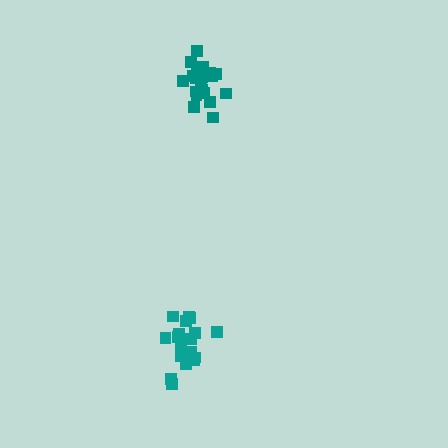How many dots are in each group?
Group 1: 18 dots, Group 2: 20 dots (38 total).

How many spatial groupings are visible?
There are 2 spatial groupings.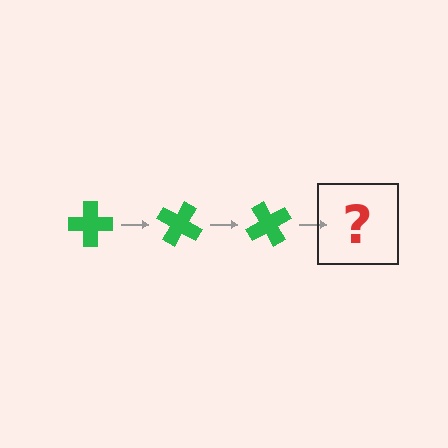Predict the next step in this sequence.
The next step is a green cross rotated 90 degrees.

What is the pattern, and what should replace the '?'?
The pattern is that the cross rotates 30 degrees each step. The '?' should be a green cross rotated 90 degrees.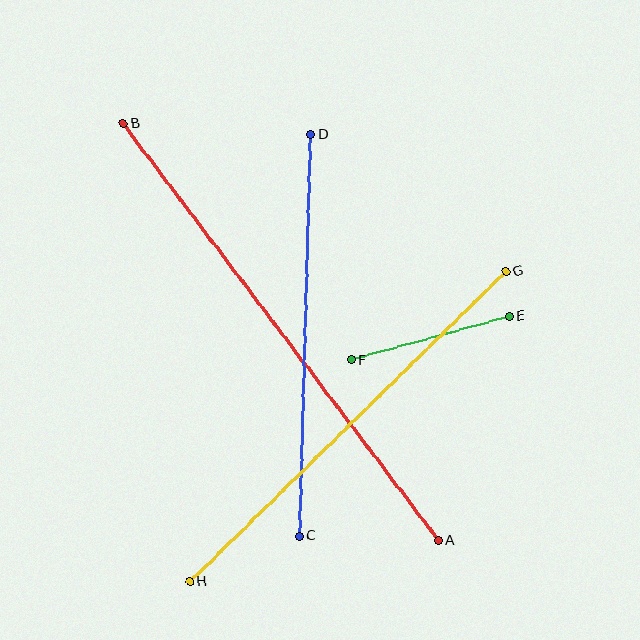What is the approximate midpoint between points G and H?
The midpoint is at approximately (348, 427) pixels.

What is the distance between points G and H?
The distance is approximately 443 pixels.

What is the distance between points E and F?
The distance is approximately 164 pixels.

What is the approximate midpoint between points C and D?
The midpoint is at approximately (305, 335) pixels.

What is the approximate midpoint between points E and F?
The midpoint is at approximately (431, 338) pixels.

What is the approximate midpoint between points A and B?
The midpoint is at approximately (281, 332) pixels.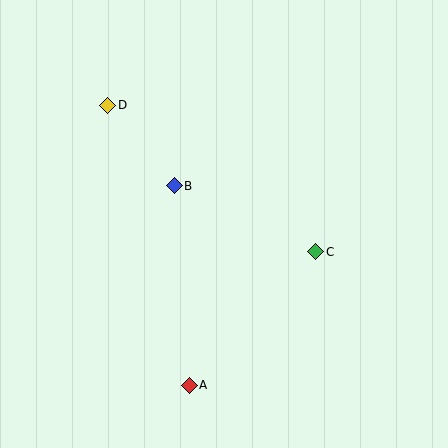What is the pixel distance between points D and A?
The distance between D and A is 292 pixels.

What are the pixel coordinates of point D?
Point D is at (108, 105).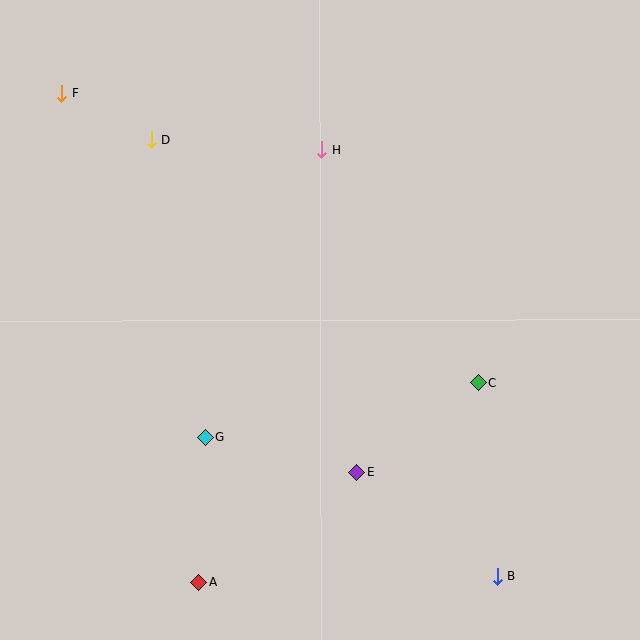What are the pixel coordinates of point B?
Point B is at (497, 576).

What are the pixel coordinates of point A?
Point A is at (198, 582).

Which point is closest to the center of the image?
Point E at (357, 472) is closest to the center.